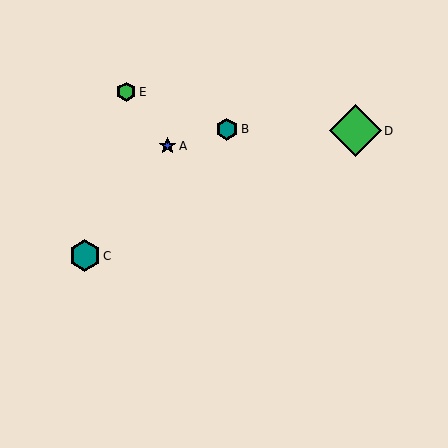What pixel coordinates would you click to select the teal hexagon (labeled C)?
Click at (85, 256) to select the teal hexagon C.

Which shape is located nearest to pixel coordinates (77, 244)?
The teal hexagon (labeled C) at (85, 256) is nearest to that location.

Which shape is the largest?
The green diamond (labeled D) is the largest.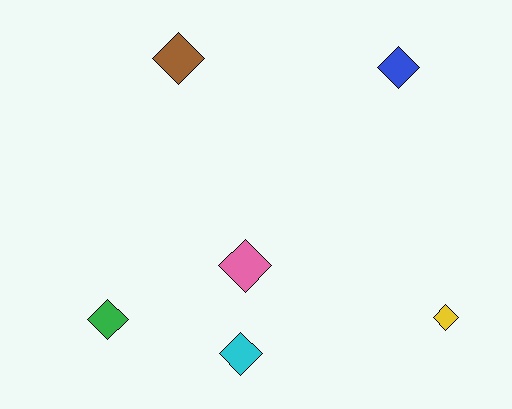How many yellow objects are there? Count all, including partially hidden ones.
There is 1 yellow object.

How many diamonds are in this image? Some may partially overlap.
There are 6 diamonds.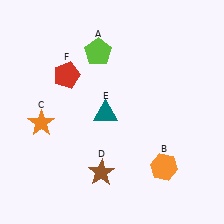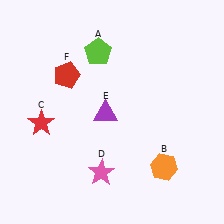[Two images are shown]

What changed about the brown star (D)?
In Image 1, D is brown. In Image 2, it changed to pink.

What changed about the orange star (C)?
In Image 1, C is orange. In Image 2, it changed to red.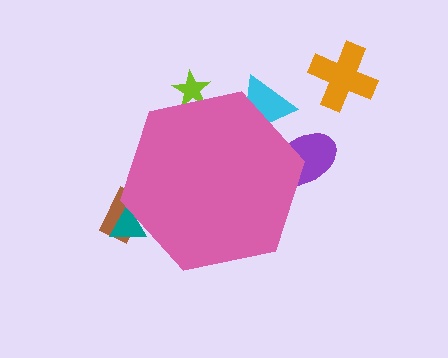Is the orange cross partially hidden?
No, the orange cross is fully visible.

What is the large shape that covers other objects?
A pink hexagon.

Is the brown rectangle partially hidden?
Yes, the brown rectangle is partially hidden behind the pink hexagon.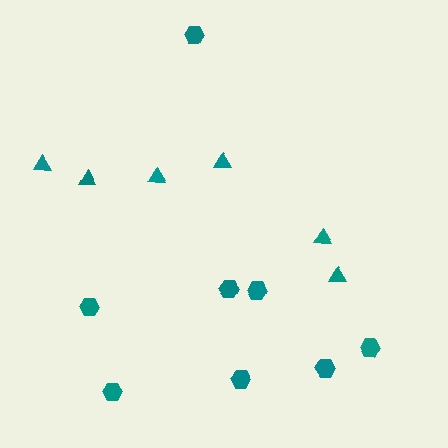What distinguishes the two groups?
There are 2 groups: one group of hexagons (8) and one group of triangles (6).